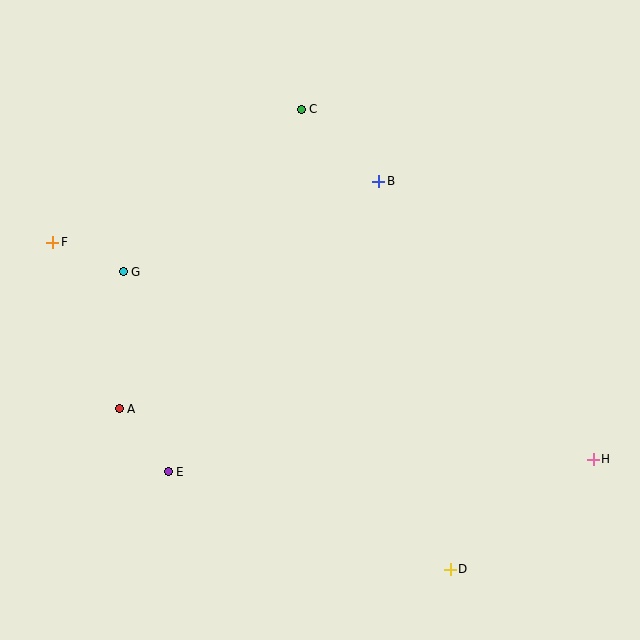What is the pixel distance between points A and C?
The distance between A and C is 350 pixels.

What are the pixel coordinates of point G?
Point G is at (123, 272).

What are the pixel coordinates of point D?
Point D is at (450, 569).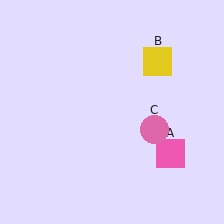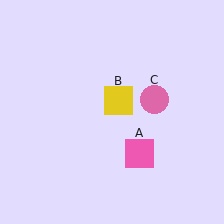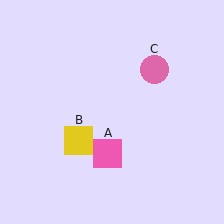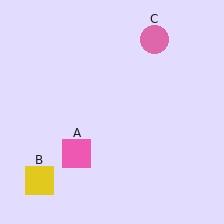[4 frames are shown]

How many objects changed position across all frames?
3 objects changed position: pink square (object A), yellow square (object B), pink circle (object C).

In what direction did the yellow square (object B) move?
The yellow square (object B) moved down and to the left.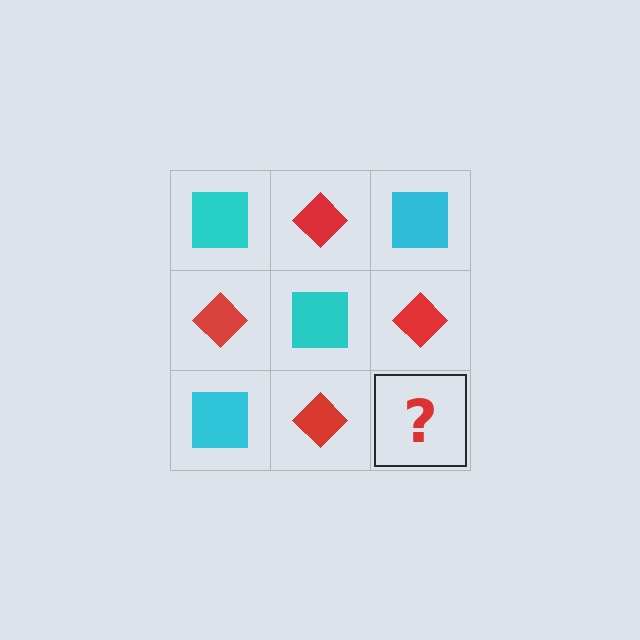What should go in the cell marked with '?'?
The missing cell should contain a cyan square.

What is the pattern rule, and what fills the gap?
The rule is that it alternates cyan square and red diamond in a checkerboard pattern. The gap should be filled with a cyan square.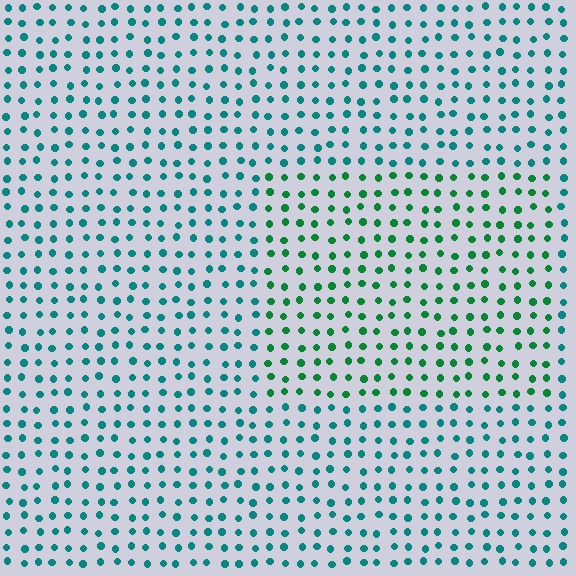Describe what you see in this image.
The image is filled with small teal elements in a uniform arrangement. A rectangle-shaped region is visible where the elements are tinted to a slightly different hue, forming a subtle color boundary.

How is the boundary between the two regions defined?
The boundary is defined purely by a slight shift in hue (about 36 degrees). Spacing, size, and orientation are identical on both sides.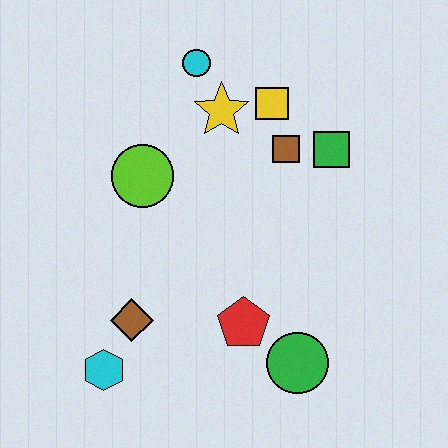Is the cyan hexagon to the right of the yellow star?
No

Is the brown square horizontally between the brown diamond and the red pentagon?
No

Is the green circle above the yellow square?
No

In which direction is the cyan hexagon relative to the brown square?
The cyan hexagon is below the brown square.